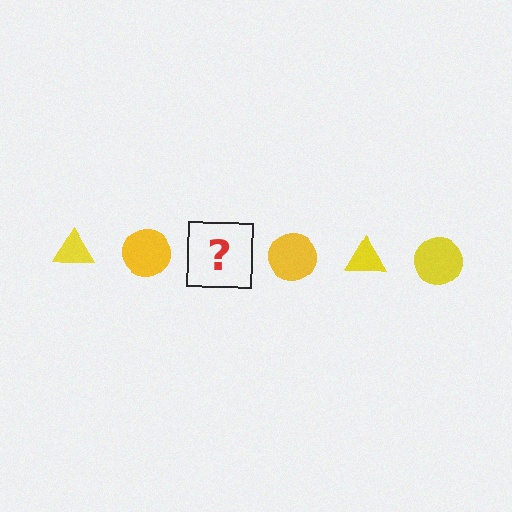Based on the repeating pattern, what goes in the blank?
The blank should be a yellow triangle.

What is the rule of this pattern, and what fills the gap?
The rule is that the pattern cycles through triangle, circle shapes in yellow. The gap should be filled with a yellow triangle.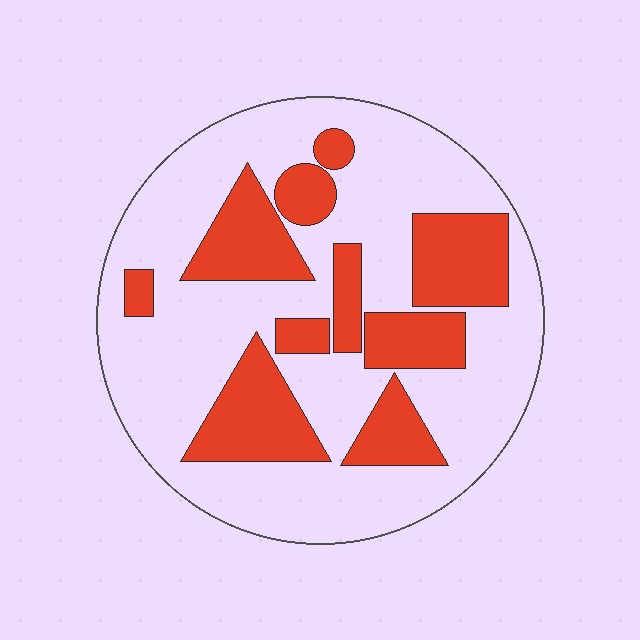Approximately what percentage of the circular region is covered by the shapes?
Approximately 30%.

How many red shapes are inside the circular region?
10.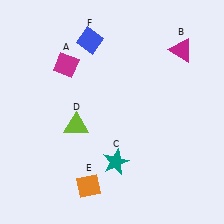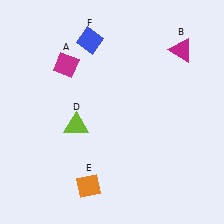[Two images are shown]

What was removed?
The teal star (C) was removed in Image 2.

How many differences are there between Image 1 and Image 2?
There is 1 difference between the two images.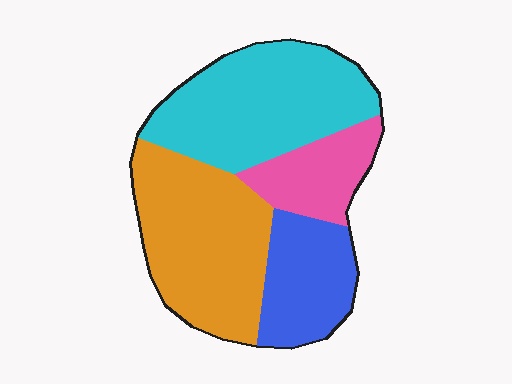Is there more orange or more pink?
Orange.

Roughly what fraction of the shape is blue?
Blue takes up about one sixth (1/6) of the shape.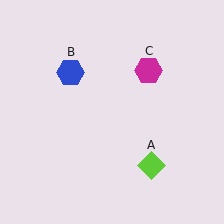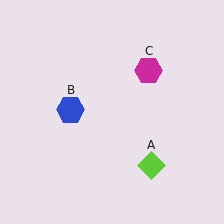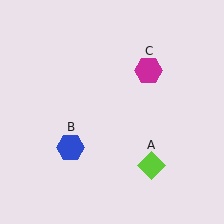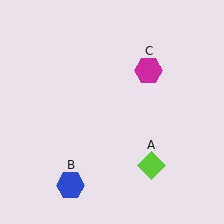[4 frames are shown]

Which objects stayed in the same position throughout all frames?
Lime diamond (object A) and magenta hexagon (object C) remained stationary.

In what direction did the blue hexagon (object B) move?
The blue hexagon (object B) moved down.